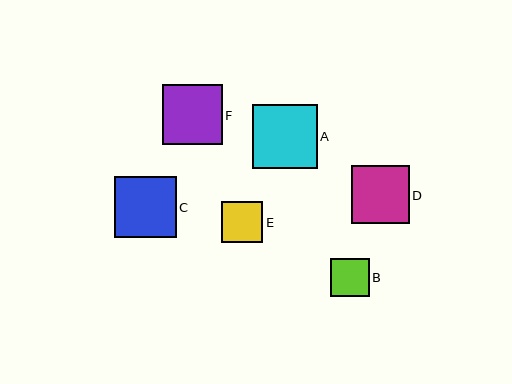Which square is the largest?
Square A is the largest with a size of approximately 64 pixels.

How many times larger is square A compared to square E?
Square A is approximately 1.6 times the size of square E.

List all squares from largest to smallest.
From largest to smallest: A, C, F, D, E, B.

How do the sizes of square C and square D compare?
Square C and square D are approximately the same size.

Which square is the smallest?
Square B is the smallest with a size of approximately 39 pixels.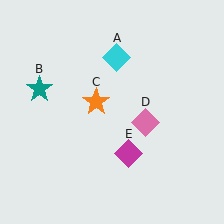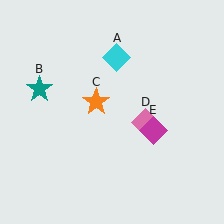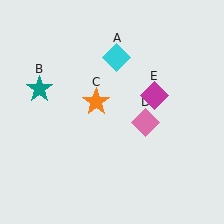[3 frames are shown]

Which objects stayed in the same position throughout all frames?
Cyan diamond (object A) and teal star (object B) and orange star (object C) and pink diamond (object D) remained stationary.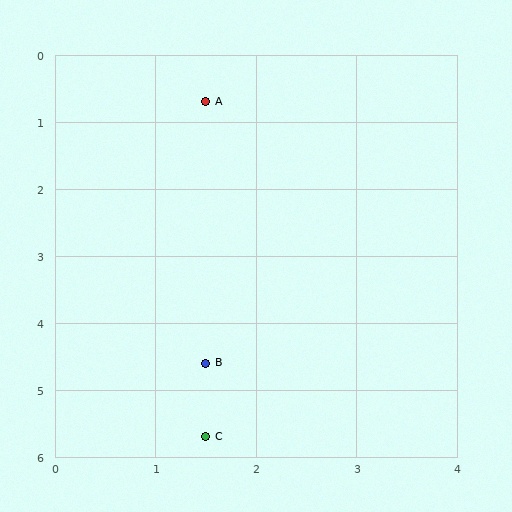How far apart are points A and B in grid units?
Points A and B are about 3.9 grid units apart.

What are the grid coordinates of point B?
Point B is at approximately (1.5, 4.6).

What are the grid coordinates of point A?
Point A is at approximately (1.5, 0.7).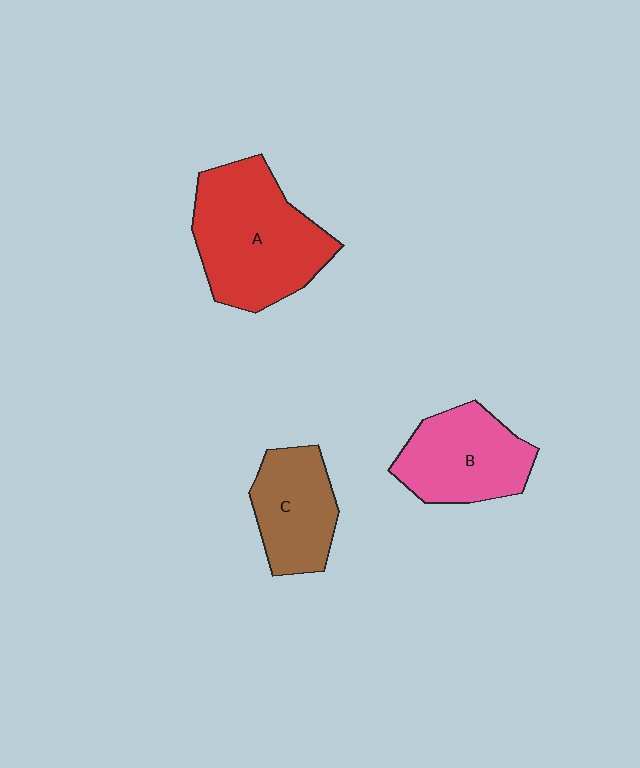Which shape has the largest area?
Shape A (red).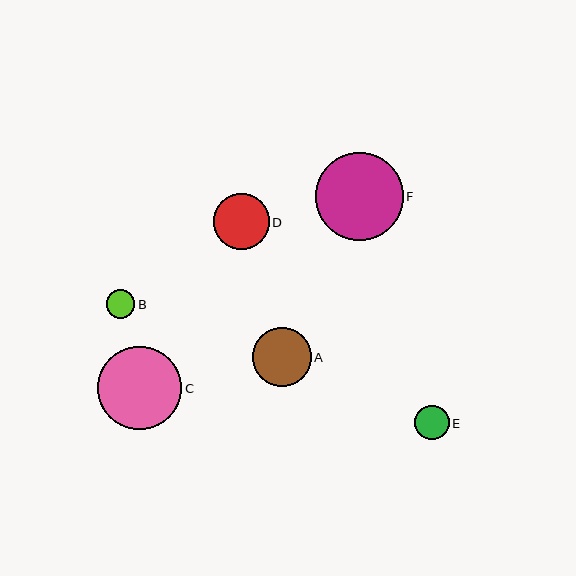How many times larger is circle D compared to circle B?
Circle D is approximately 1.9 times the size of circle B.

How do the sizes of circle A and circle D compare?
Circle A and circle D are approximately the same size.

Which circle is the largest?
Circle F is the largest with a size of approximately 88 pixels.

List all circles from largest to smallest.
From largest to smallest: F, C, A, D, E, B.